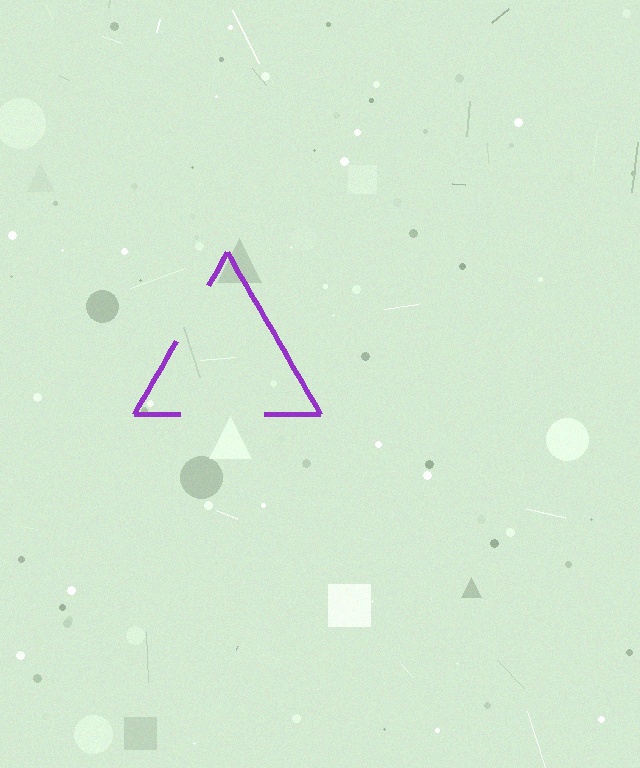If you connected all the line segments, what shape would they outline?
They would outline a triangle.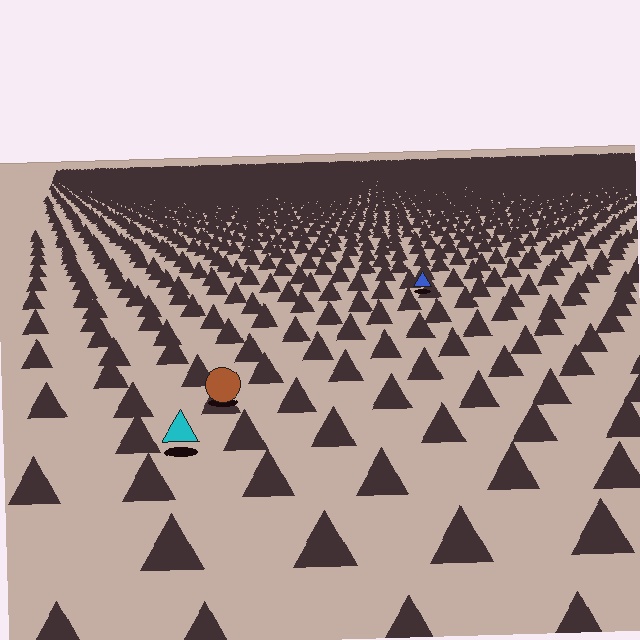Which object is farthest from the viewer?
The blue triangle is farthest from the viewer. It appears smaller and the ground texture around it is denser.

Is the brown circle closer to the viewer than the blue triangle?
Yes. The brown circle is closer — you can tell from the texture gradient: the ground texture is coarser near it.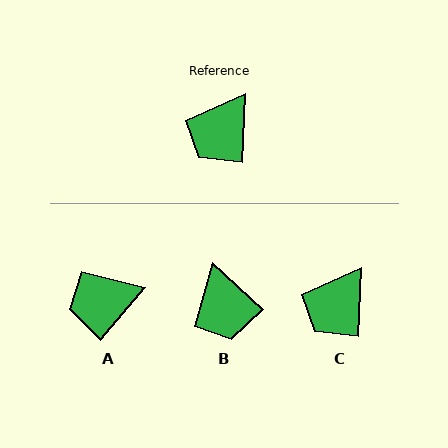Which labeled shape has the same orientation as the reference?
C.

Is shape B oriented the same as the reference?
No, it is off by about 50 degrees.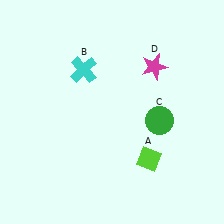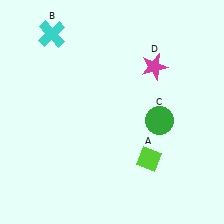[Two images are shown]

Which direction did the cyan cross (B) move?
The cyan cross (B) moved up.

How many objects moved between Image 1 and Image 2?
1 object moved between the two images.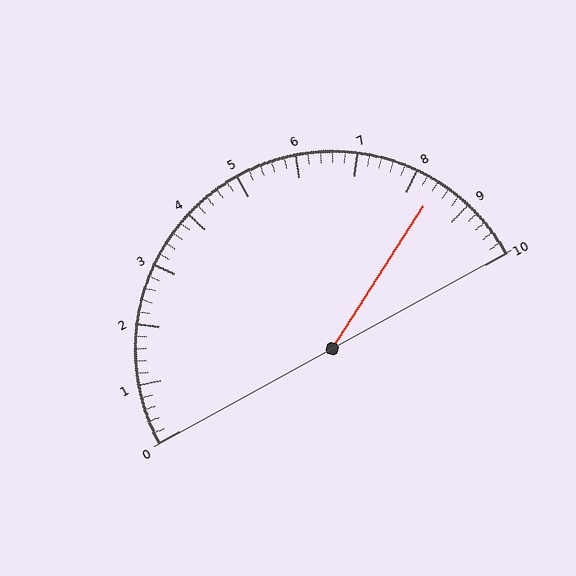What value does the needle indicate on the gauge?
The needle indicates approximately 8.4.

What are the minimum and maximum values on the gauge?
The gauge ranges from 0 to 10.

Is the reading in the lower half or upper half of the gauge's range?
The reading is in the upper half of the range (0 to 10).